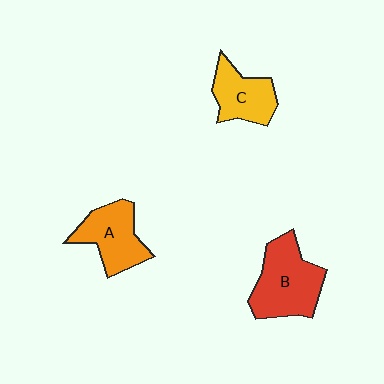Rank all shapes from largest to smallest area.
From largest to smallest: B (red), A (orange), C (yellow).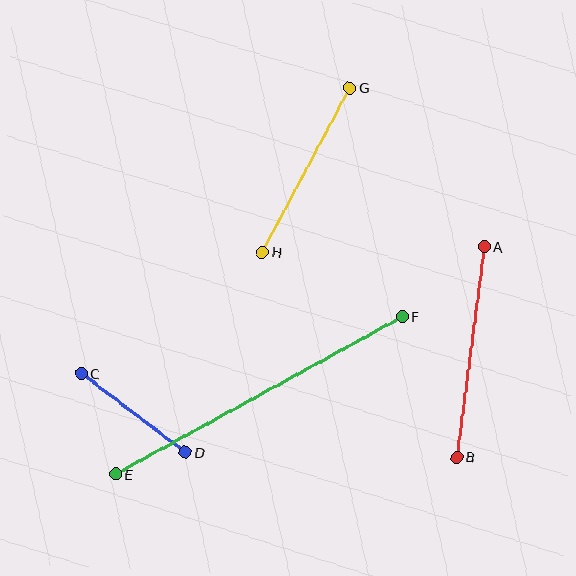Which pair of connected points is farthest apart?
Points E and F are farthest apart.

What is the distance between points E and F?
The distance is approximately 327 pixels.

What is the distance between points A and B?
The distance is approximately 212 pixels.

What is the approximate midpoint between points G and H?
The midpoint is at approximately (306, 170) pixels.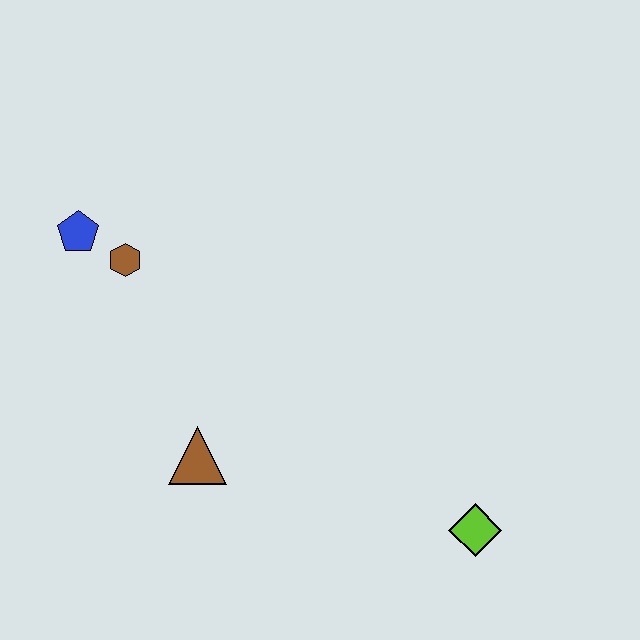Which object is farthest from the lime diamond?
The blue pentagon is farthest from the lime diamond.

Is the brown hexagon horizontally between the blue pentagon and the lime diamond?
Yes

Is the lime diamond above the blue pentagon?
No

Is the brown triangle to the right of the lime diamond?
No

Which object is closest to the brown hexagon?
The blue pentagon is closest to the brown hexagon.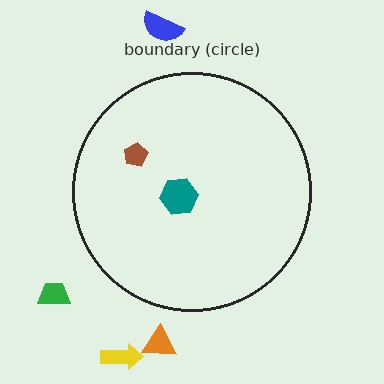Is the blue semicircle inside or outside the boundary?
Outside.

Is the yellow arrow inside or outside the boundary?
Outside.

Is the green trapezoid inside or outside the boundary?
Outside.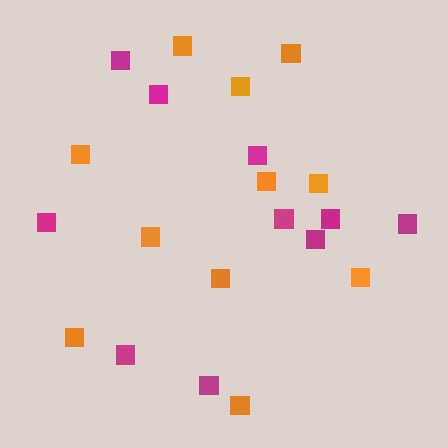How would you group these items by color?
There are 2 groups: one group of magenta squares (10) and one group of orange squares (11).